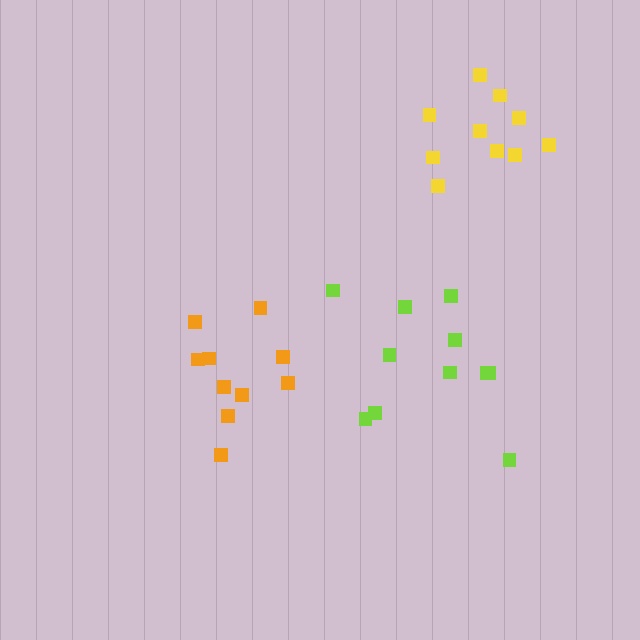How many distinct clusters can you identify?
There are 3 distinct clusters.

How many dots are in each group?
Group 1: 11 dots, Group 2: 10 dots, Group 3: 10 dots (31 total).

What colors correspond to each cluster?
The clusters are colored: lime, yellow, orange.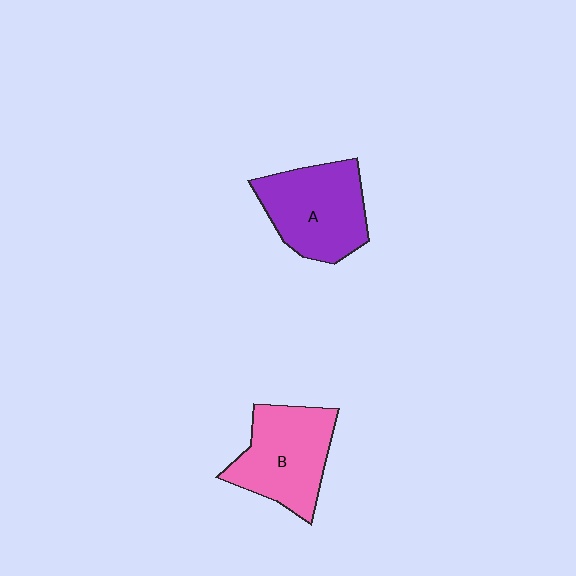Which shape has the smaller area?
Shape B (pink).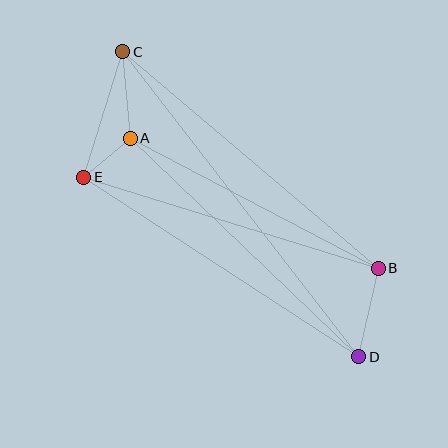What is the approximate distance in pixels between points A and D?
The distance between A and D is approximately 316 pixels.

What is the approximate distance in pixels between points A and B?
The distance between A and B is approximately 280 pixels.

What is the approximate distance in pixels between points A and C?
The distance between A and C is approximately 87 pixels.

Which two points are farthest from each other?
Points C and D are farthest from each other.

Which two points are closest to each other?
Points A and E are closest to each other.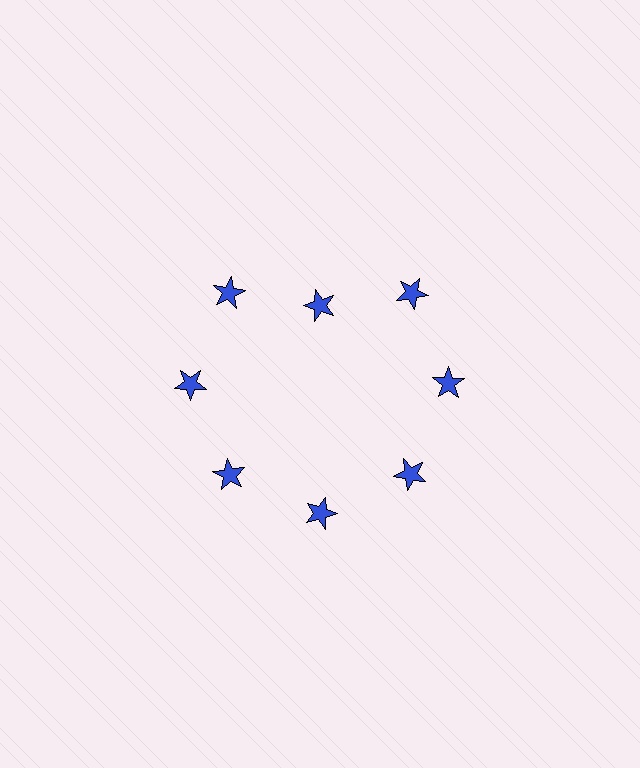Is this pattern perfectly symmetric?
No. The 8 blue stars are arranged in a ring, but one element near the 12 o'clock position is pulled inward toward the center, breaking the 8-fold rotational symmetry.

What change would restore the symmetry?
The symmetry would be restored by moving it outward, back onto the ring so that all 8 stars sit at equal angles and equal distance from the center.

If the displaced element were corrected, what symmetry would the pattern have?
It would have 8-fold rotational symmetry — the pattern would map onto itself every 45 degrees.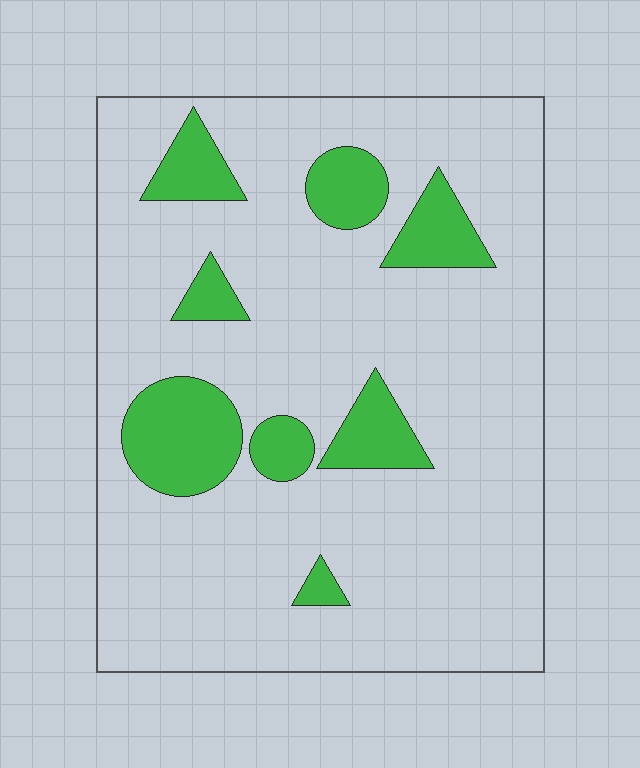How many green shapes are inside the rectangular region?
8.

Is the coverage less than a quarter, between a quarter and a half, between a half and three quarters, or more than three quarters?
Less than a quarter.